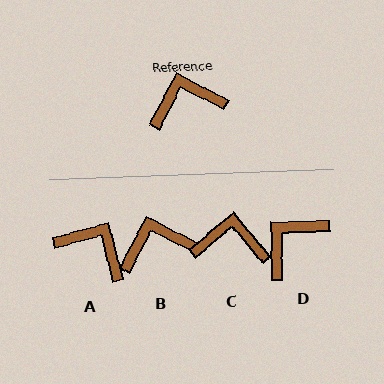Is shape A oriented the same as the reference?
No, it is off by about 48 degrees.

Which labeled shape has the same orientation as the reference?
B.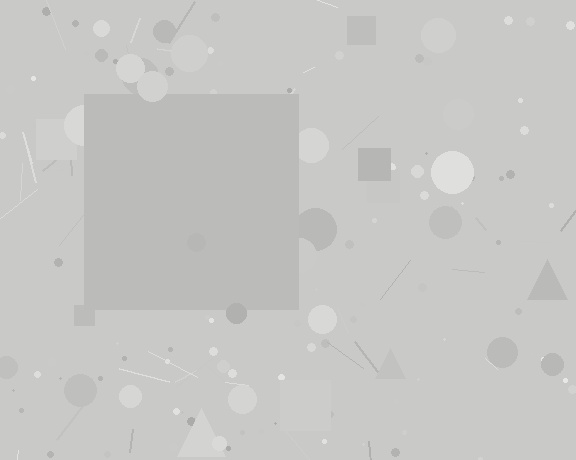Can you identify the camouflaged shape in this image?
The camouflaged shape is a square.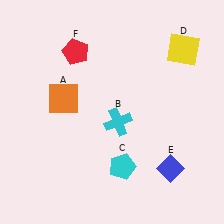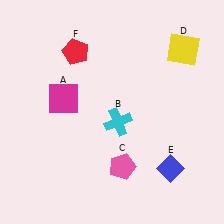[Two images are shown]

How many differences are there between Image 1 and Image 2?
There are 2 differences between the two images.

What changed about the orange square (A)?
In Image 1, A is orange. In Image 2, it changed to magenta.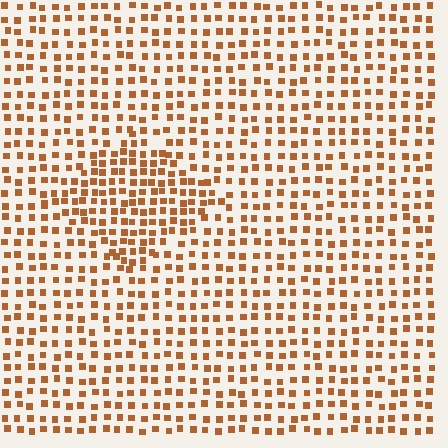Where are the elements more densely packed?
The elements are more densely packed inside the diamond boundary.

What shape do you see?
I see a diamond.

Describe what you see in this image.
The image contains small brown elements arranged at two different densities. A diamond-shaped region is visible where the elements are more densely packed than the surrounding area.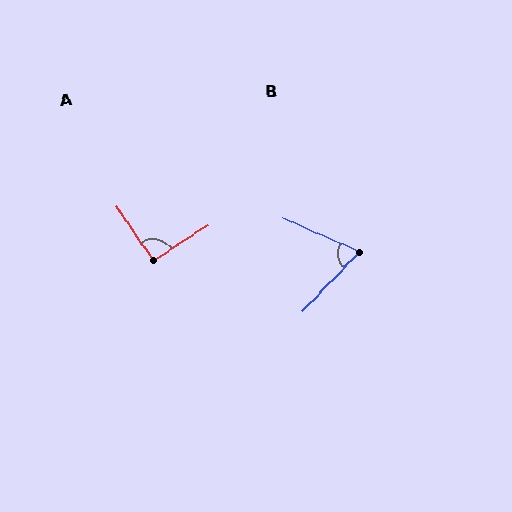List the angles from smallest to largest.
B (70°), A (91°).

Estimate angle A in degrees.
Approximately 91 degrees.